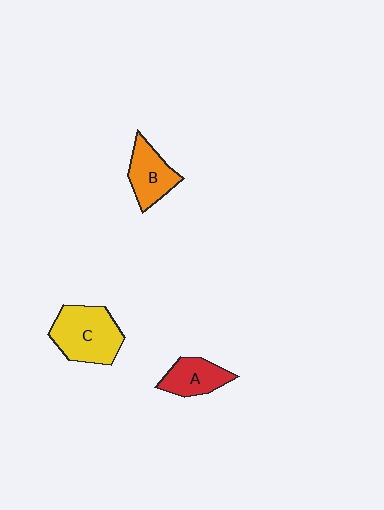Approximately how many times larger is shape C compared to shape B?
Approximately 1.5 times.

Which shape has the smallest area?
Shape A (red).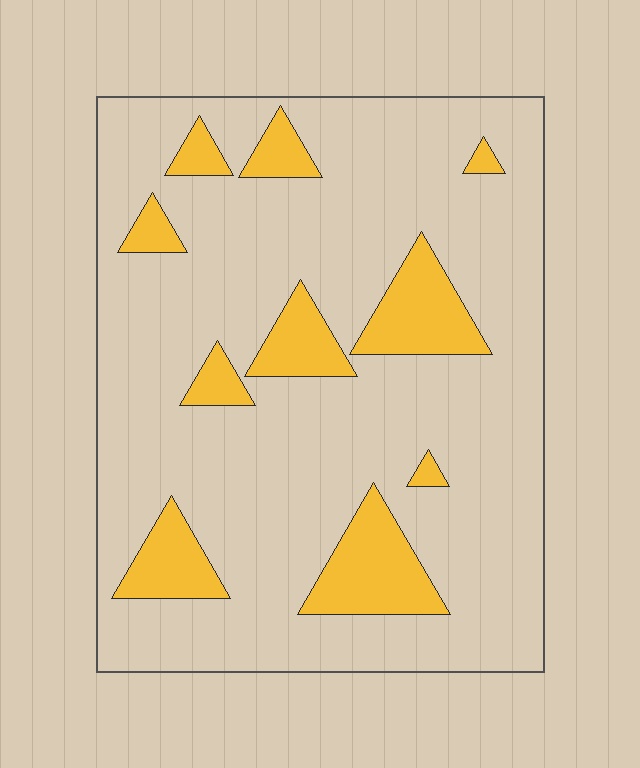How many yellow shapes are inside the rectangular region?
10.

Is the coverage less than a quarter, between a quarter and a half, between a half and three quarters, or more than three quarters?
Less than a quarter.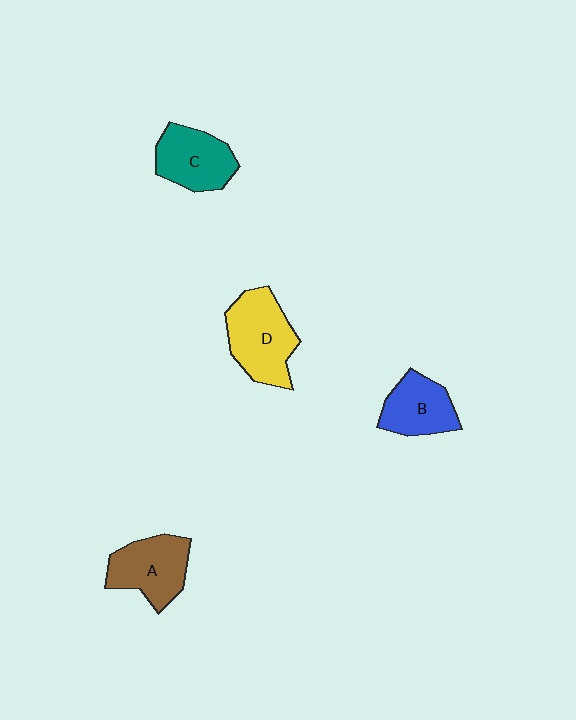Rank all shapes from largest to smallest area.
From largest to smallest: D (yellow), A (brown), C (teal), B (blue).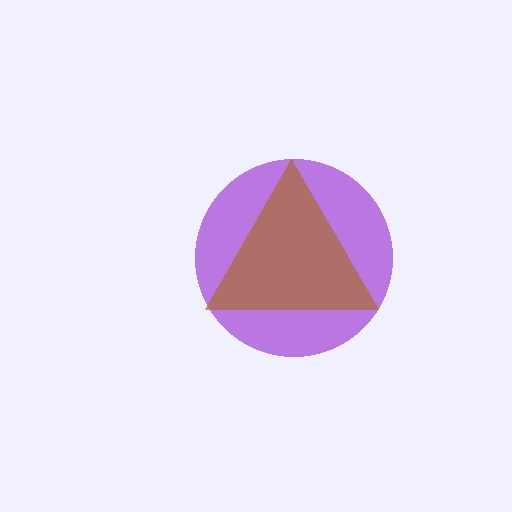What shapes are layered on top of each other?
The layered shapes are: a purple circle, a brown triangle.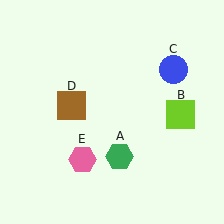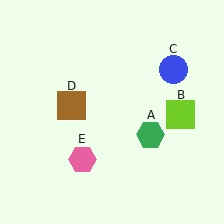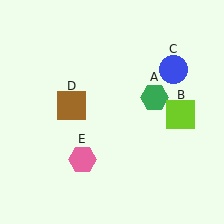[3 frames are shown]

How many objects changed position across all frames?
1 object changed position: green hexagon (object A).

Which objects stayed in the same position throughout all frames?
Lime square (object B) and blue circle (object C) and brown square (object D) and pink hexagon (object E) remained stationary.